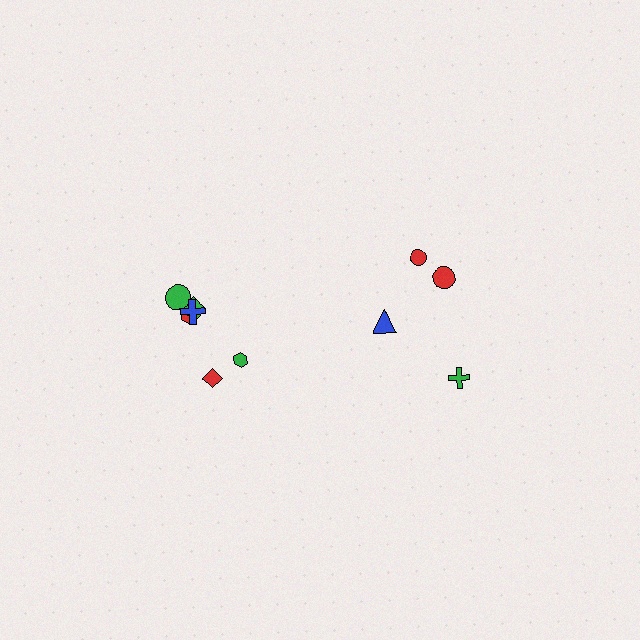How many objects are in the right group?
There are 4 objects.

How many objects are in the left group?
There are 6 objects.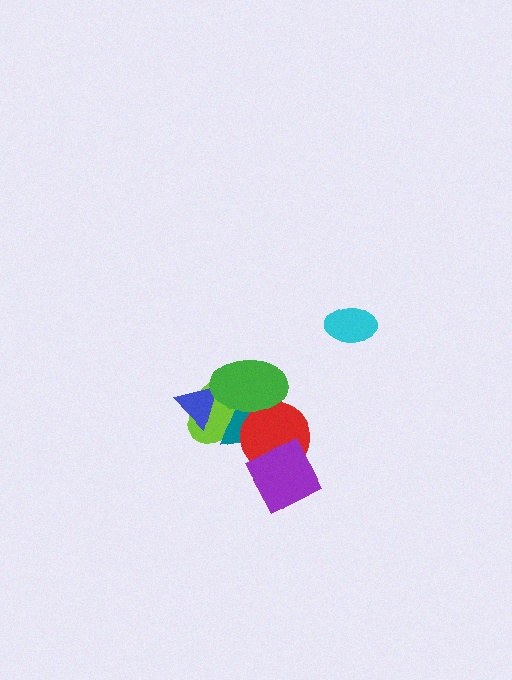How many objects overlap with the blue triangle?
3 objects overlap with the blue triangle.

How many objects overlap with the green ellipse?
4 objects overlap with the green ellipse.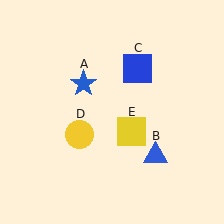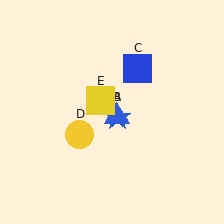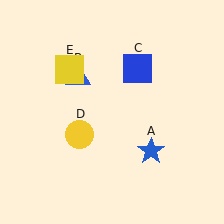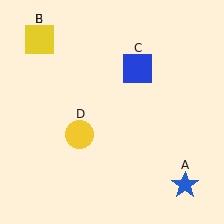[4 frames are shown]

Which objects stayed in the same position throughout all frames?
Blue square (object C) and yellow circle (object D) remained stationary.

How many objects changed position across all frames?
3 objects changed position: blue star (object A), blue triangle (object B), yellow square (object E).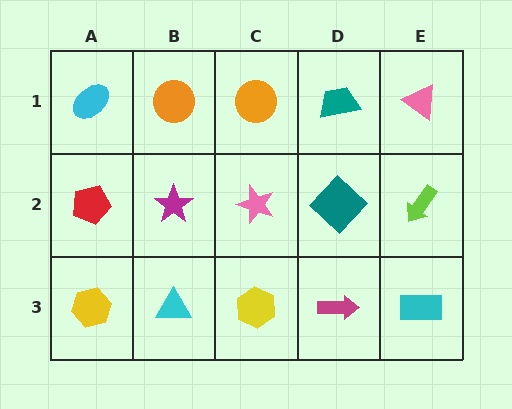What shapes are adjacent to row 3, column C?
A pink star (row 2, column C), a cyan triangle (row 3, column B), a magenta arrow (row 3, column D).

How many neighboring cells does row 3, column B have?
3.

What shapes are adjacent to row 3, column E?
A lime arrow (row 2, column E), a magenta arrow (row 3, column D).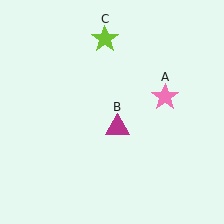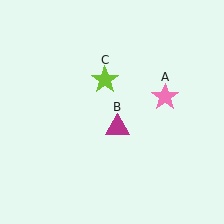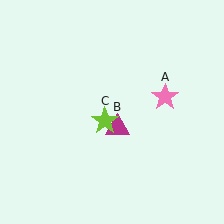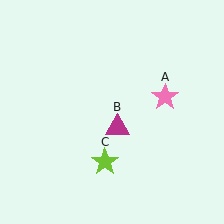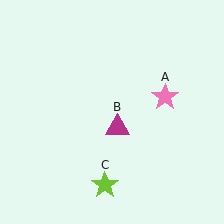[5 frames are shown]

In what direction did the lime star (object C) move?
The lime star (object C) moved down.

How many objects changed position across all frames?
1 object changed position: lime star (object C).